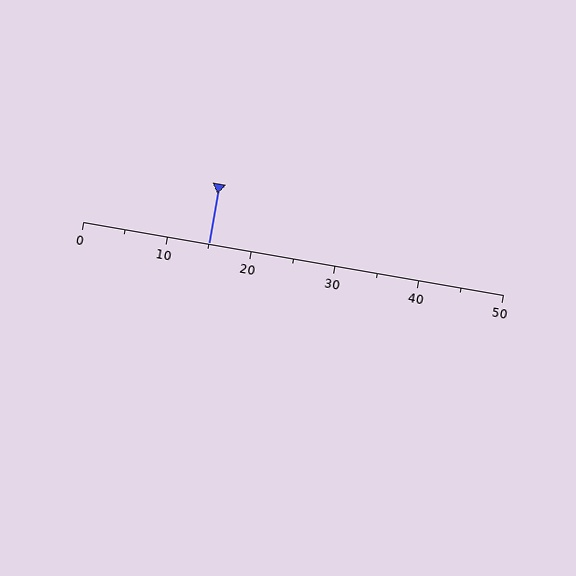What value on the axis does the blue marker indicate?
The marker indicates approximately 15.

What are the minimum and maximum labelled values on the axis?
The axis runs from 0 to 50.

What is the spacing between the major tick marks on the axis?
The major ticks are spaced 10 apart.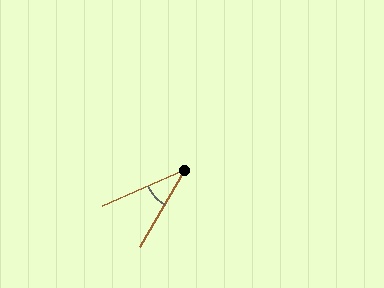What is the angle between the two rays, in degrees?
Approximately 36 degrees.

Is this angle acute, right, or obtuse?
It is acute.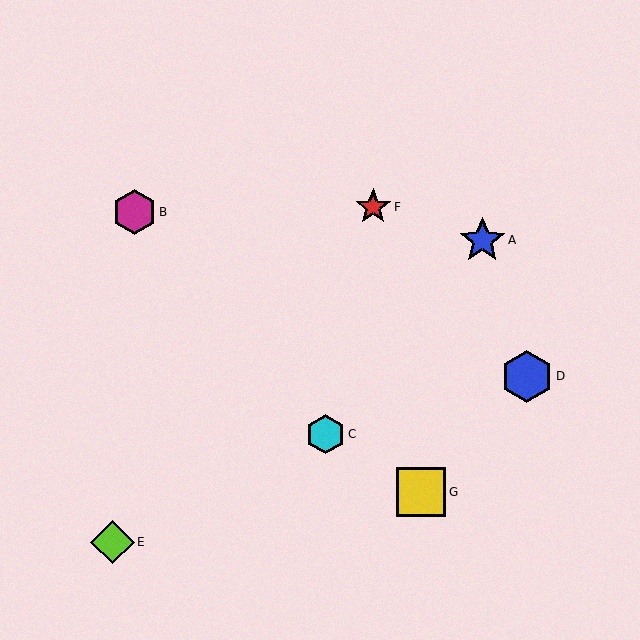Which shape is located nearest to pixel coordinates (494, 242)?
The blue star (labeled A) at (482, 240) is nearest to that location.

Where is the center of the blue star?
The center of the blue star is at (482, 240).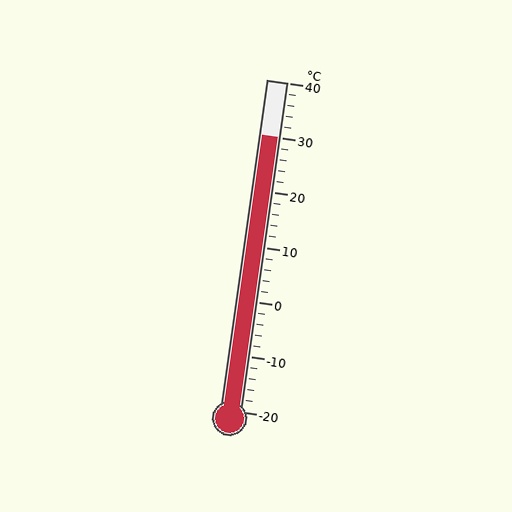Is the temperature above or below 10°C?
The temperature is above 10°C.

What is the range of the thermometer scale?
The thermometer scale ranges from -20°C to 40°C.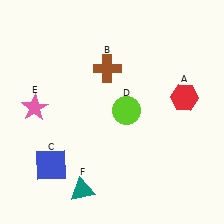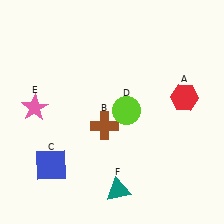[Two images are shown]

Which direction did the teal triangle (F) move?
The teal triangle (F) moved right.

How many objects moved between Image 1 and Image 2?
2 objects moved between the two images.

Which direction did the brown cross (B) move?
The brown cross (B) moved down.